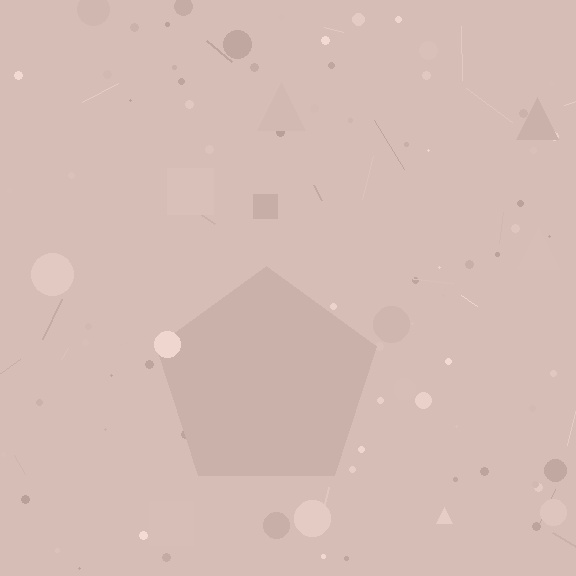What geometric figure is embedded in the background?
A pentagon is embedded in the background.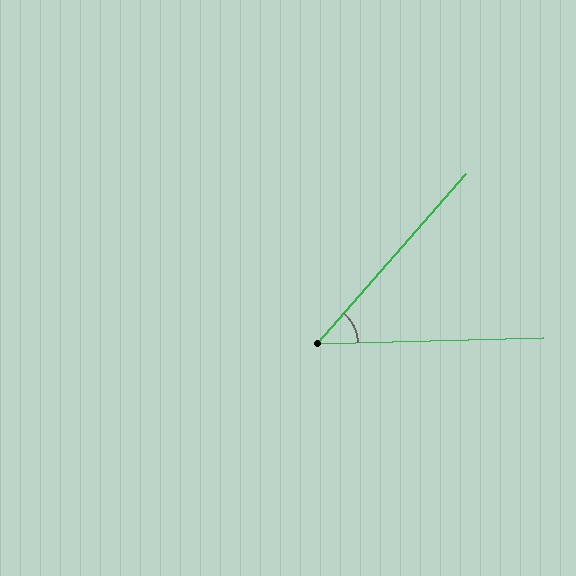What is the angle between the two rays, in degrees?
Approximately 47 degrees.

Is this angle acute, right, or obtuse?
It is acute.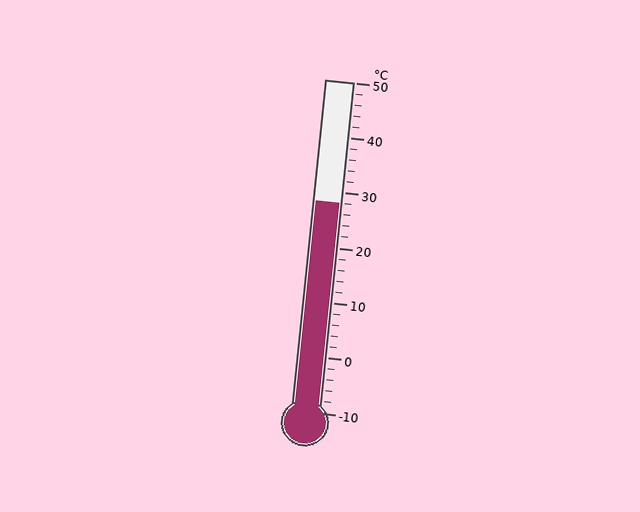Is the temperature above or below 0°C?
The temperature is above 0°C.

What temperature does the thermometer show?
The thermometer shows approximately 28°C.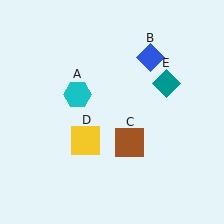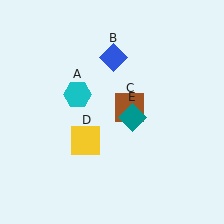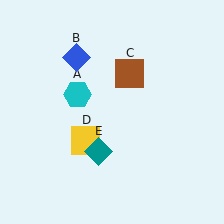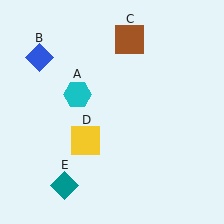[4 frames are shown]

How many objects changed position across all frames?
3 objects changed position: blue diamond (object B), brown square (object C), teal diamond (object E).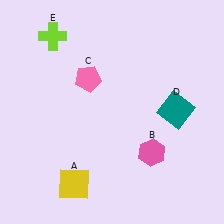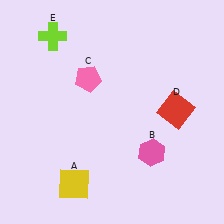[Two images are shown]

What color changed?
The square (D) changed from teal in Image 1 to red in Image 2.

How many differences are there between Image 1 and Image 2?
There is 1 difference between the two images.